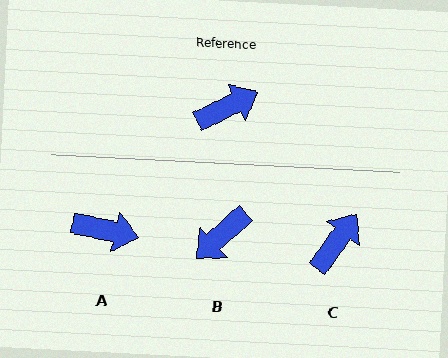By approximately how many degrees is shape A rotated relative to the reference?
Approximately 38 degrees clockwise.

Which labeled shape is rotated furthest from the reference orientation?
B, about 164 degrees away.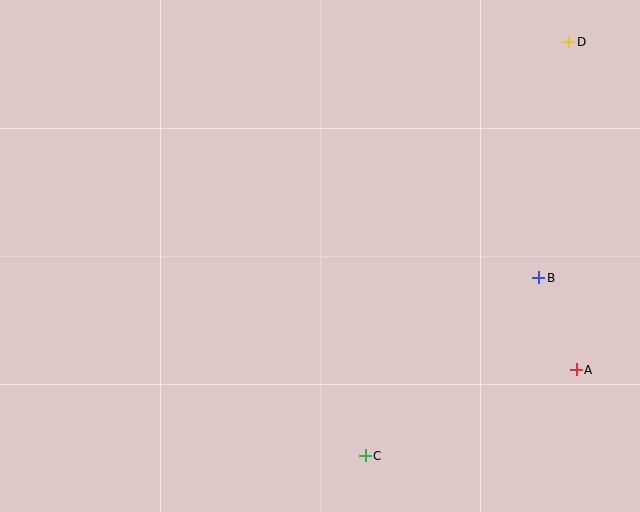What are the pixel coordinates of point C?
Point C is at (365, 456).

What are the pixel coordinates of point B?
Point B is at (539, 278).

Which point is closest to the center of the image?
Point C at (365, 456) is closest to the center.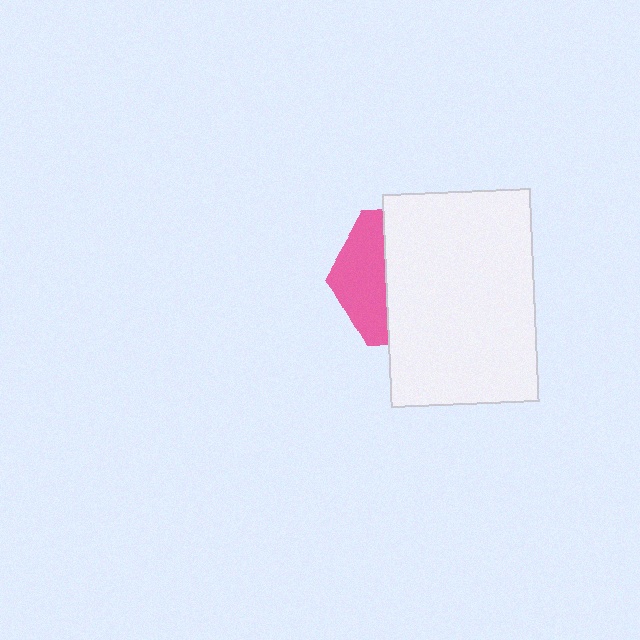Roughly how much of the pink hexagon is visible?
A small part of it is visible (roughly 35%).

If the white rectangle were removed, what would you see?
You would see the complete pink hexagon.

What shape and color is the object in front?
The object in front is a white rectangle.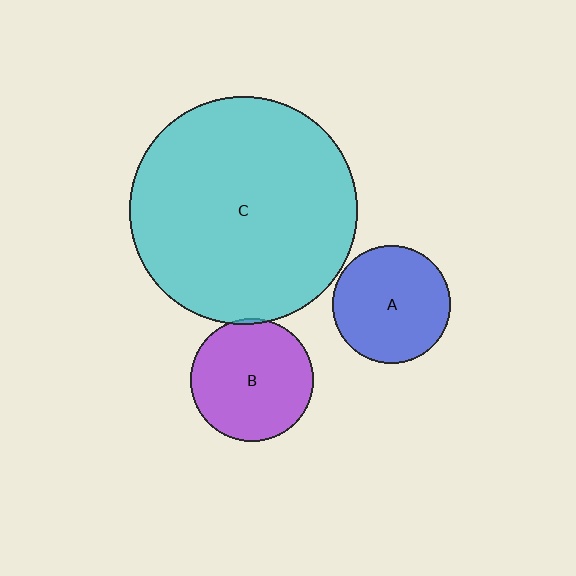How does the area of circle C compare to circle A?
Approximately 3.7 times.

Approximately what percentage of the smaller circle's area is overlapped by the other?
Approximately 5%.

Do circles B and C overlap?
Yes.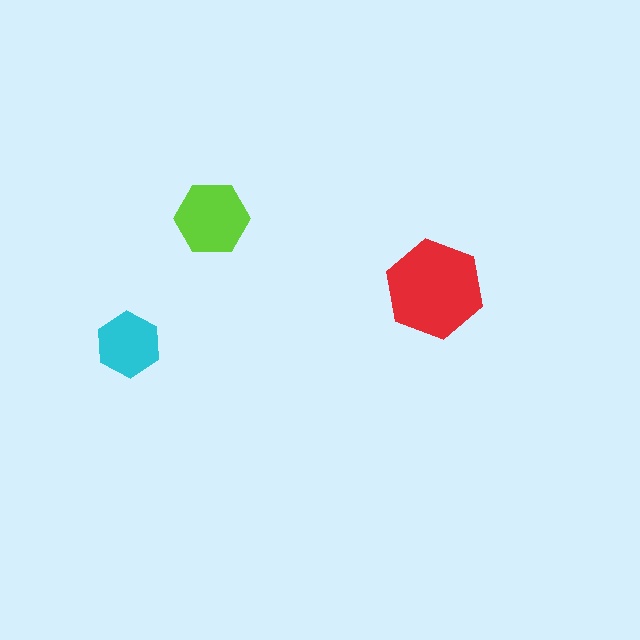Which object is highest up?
The lime hexagon is topmost.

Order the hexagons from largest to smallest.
the red one, the lime one, the cyan one.